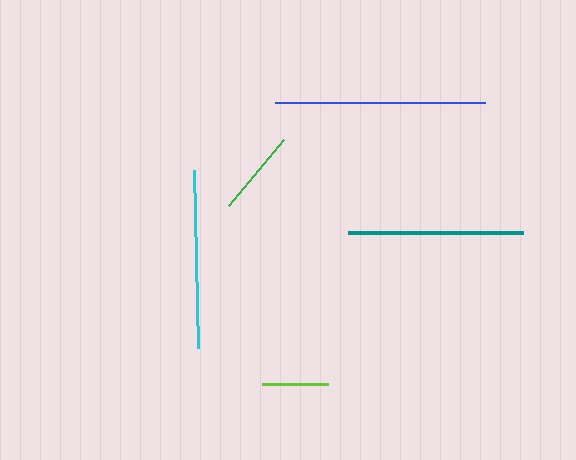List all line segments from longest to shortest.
From longest to shortest: blue, cyan, teal, green, lime.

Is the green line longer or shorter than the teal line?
The teal line is longer than the green line.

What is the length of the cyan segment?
The cyan segment is approximately 178 pixels long.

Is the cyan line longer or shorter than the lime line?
The cyan line is longer than the lime line.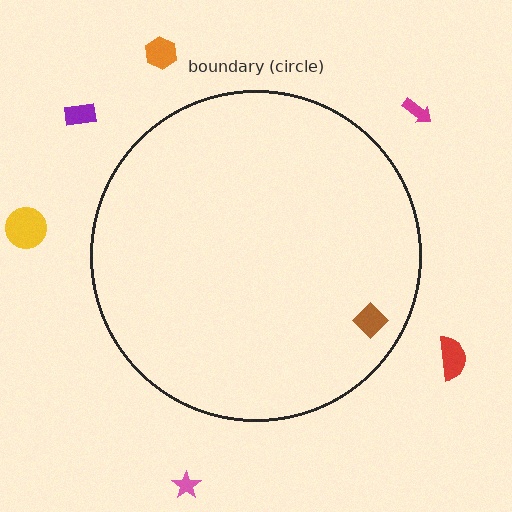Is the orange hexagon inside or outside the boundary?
Outside.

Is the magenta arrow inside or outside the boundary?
Outside.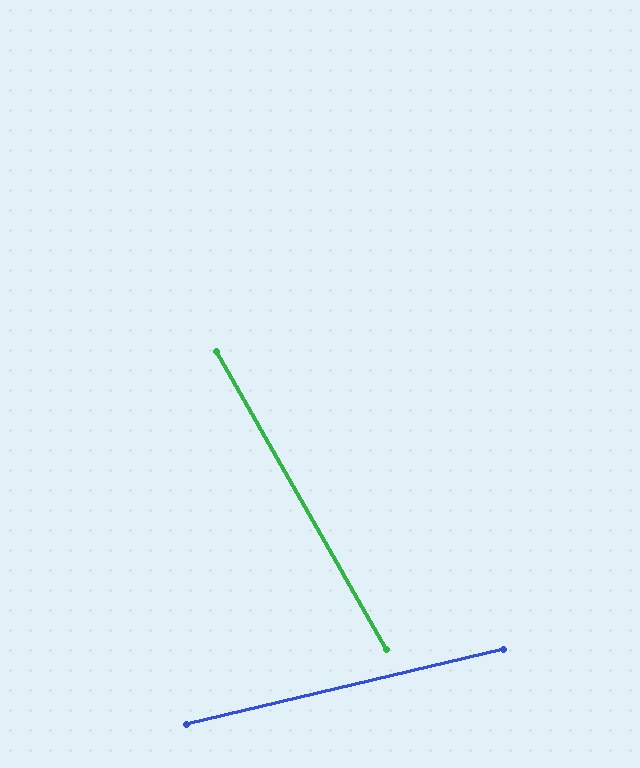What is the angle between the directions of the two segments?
Approximately 74 degrees.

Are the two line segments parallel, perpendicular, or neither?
Neither parallel nor perpendicular — they differ by about 74°.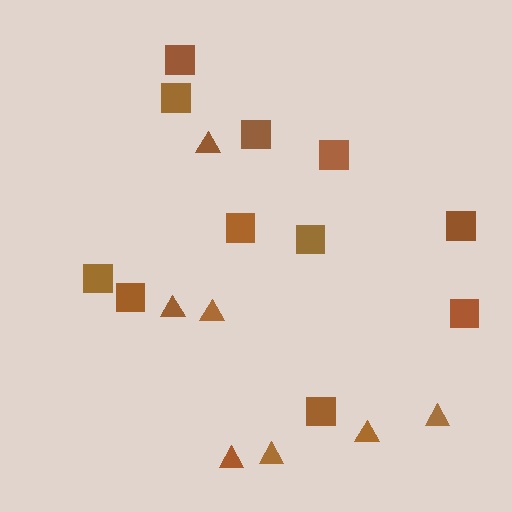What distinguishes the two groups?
There are 2 groups: one group of squares (11) and one group of triangles (7).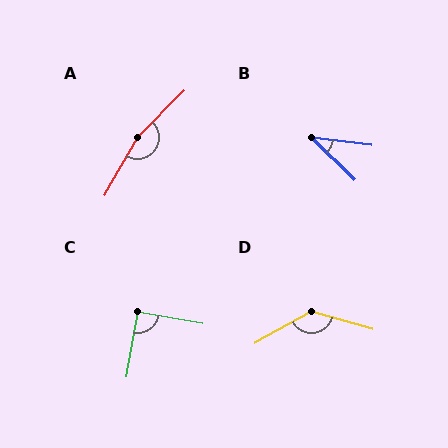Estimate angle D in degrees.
Approximately 135 degrees.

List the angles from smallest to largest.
B (37°), C (90°), D (135°), A (165°).